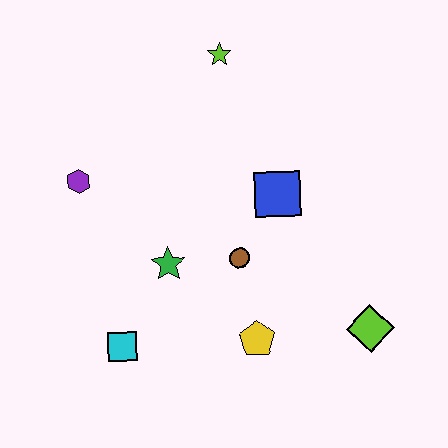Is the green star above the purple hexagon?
No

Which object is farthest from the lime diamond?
The purple hexagon is farthest from the lime diamond.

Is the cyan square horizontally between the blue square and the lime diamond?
No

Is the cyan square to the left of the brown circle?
Yes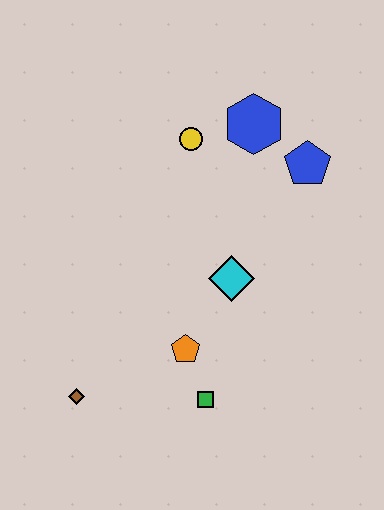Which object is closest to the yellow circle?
The blue hexagon is closest to the yellow circle.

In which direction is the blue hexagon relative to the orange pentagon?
The blue hexagon is above the orange pentagon.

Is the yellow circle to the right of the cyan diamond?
No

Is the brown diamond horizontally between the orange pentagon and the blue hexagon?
No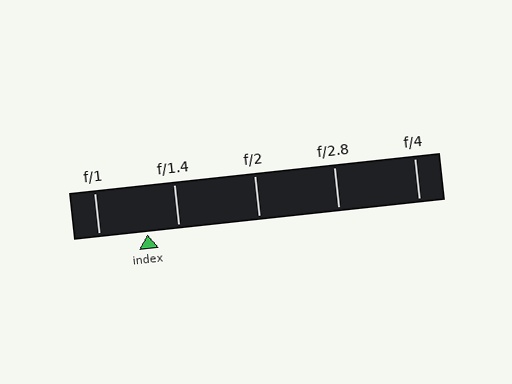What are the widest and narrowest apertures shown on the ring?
The widest aperture shown is f/1 and the narrowest is f/4.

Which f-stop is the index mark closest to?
The index mark is closest to f/1.4.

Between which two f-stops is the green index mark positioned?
The index mark is between f/1 and f/1.4.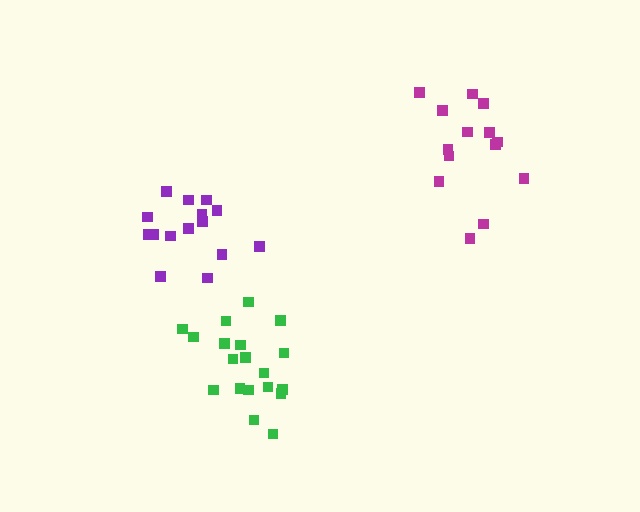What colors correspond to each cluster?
The clusters are colored: purple, magenta, green.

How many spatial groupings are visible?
There are 3 spatial groupings.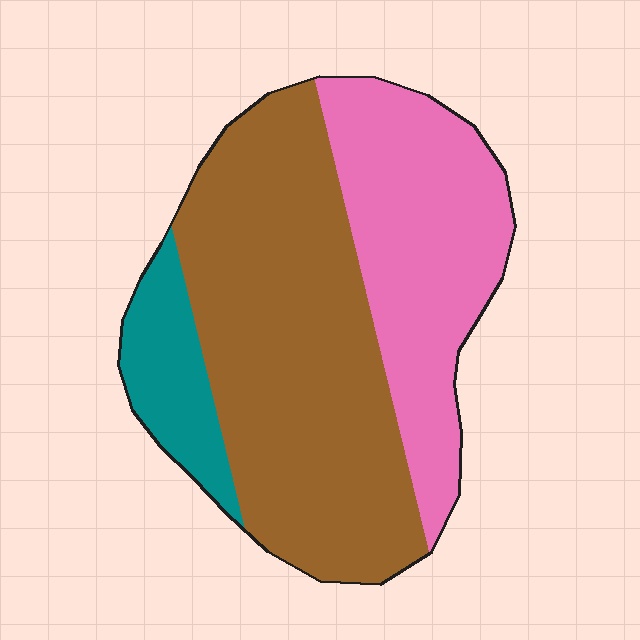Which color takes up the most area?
Brown, at roughly 55%.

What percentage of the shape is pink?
Pink covers about 35% of the shape.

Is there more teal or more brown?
Brown.